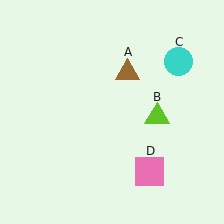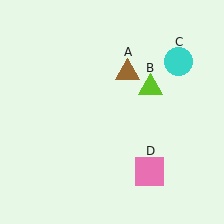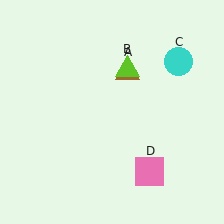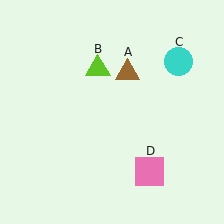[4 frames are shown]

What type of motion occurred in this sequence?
The lime triangle (object B) rotated counterclockwise around the center of the scene.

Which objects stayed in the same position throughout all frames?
Brown triangle (object A) and cyan circle (object C) and pink square (object D) remained stationary.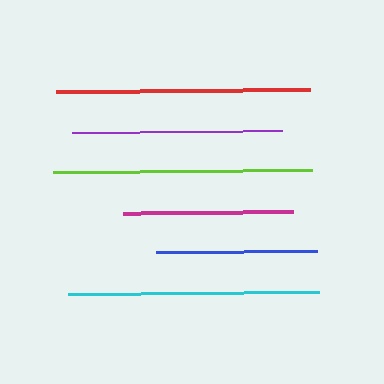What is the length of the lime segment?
The lime segment is approximately 259 pixels long.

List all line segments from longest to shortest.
From longest to shortest: lime, red, cyan, purple, magenta, blue.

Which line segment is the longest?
The lime line is the longest at approximately 259 pixels.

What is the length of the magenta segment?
The magenta segment is approximately 169 pixels long.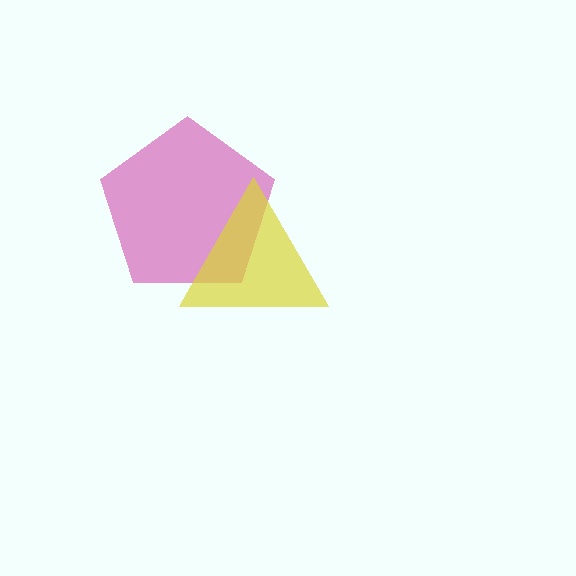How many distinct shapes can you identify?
There are 2 distinct shapes: a magenta pentagon, a yellow triangle.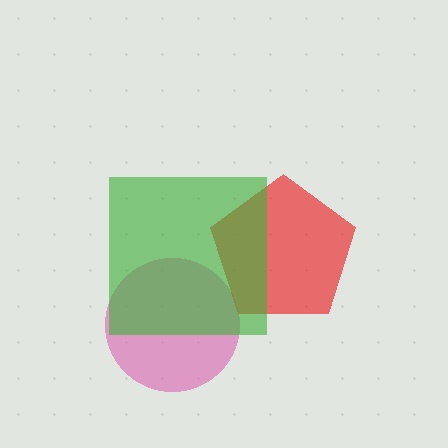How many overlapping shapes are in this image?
There are 3 overlapping shapes in the image.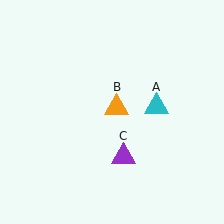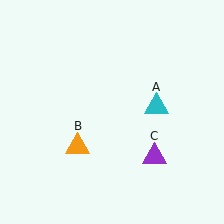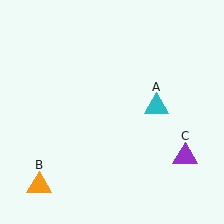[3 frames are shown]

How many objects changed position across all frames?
2 objects changed position: orange triangle (object B), purple triangle (object C).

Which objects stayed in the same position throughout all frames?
Cyan triangle (object A) remained stationary.